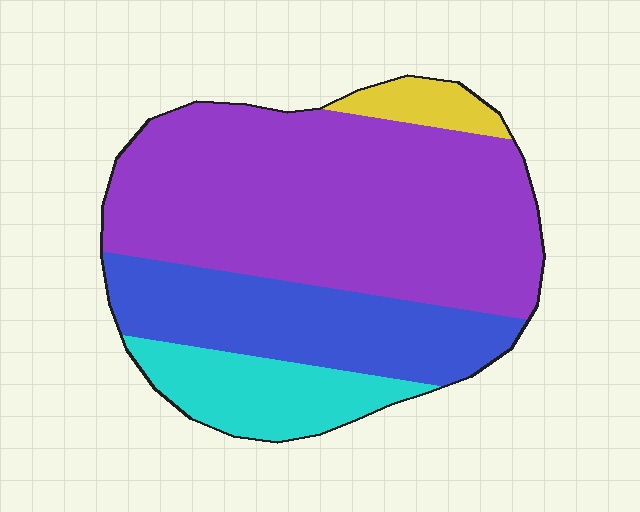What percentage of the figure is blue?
Blue takes up less than a quarter of the figure.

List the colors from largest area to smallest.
From largest to smallest: purple, blue, cyan, yellow.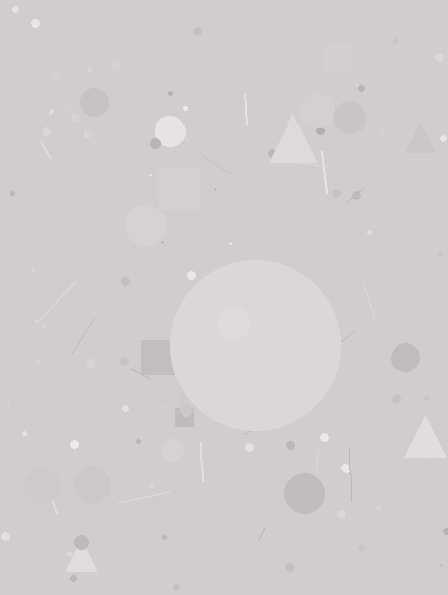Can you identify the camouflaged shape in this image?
The camouflaged shape is a circle.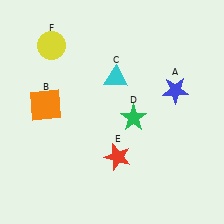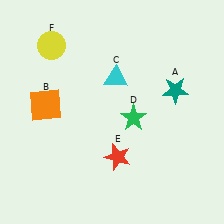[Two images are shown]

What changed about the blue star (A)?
In Image 1, A is blue. In Image 2, it changed to teal.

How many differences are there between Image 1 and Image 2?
There is 1 difference between the two images.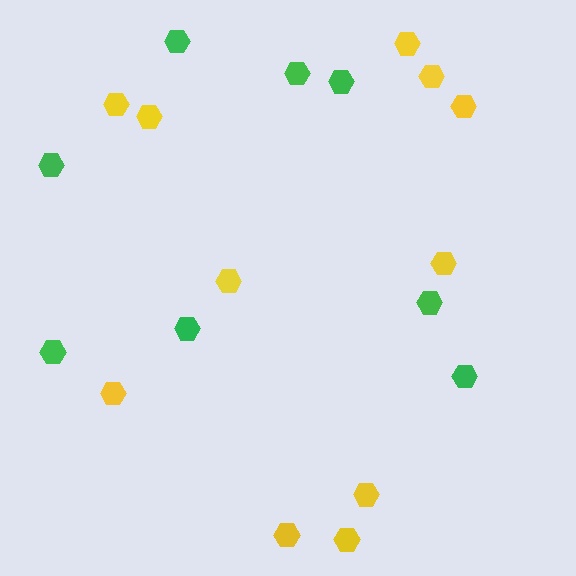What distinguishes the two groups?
There are 2 groups: one group of green hexagons (8) and one group of yellow hexagons (11).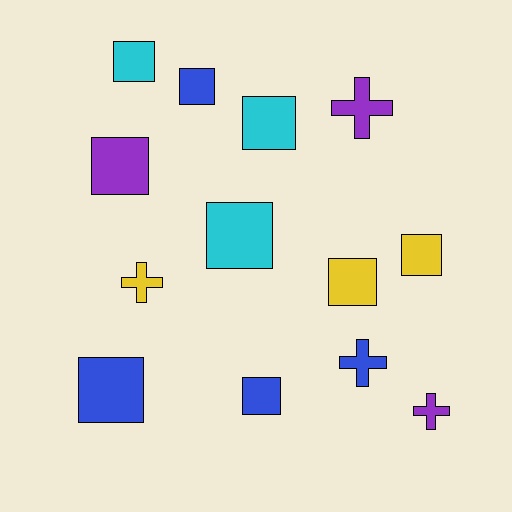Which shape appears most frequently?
Square, with 9 objects.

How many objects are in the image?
There are 13 objects.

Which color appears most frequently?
Blue, with 4 objects.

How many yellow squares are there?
There are 2 yellow squares.